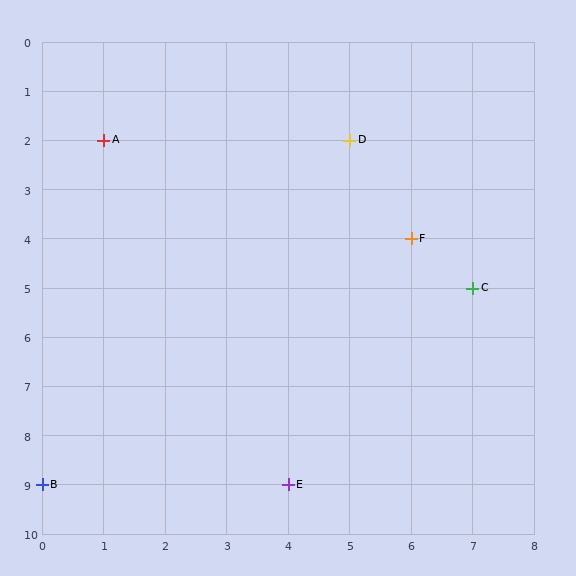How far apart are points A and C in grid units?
Points A and C are 6 columns and 3 rows apart (about 6.7 grid units diagonally).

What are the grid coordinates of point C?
Point C is at grid coordinates (7, 5).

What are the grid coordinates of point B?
Point B is at grid coordinates (0, 9).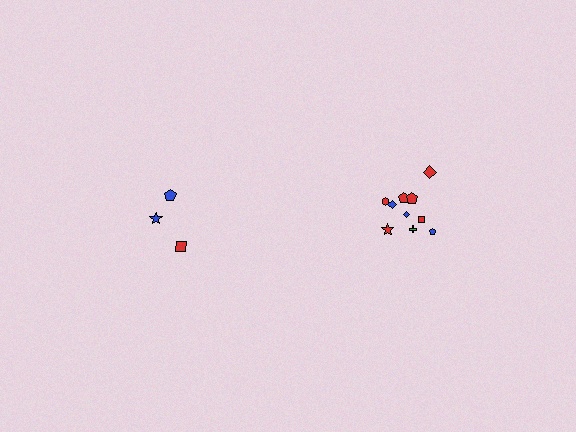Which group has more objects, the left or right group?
The right group.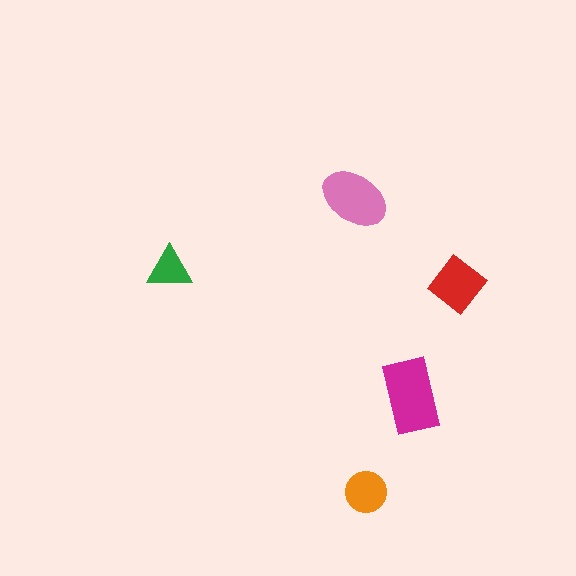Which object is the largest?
The magenta rectangle.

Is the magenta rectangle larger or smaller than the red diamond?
Larger.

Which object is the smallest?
The green triangle.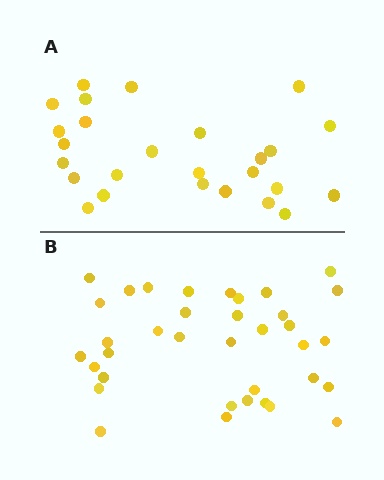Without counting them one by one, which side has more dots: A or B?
Region B (the bottom region) has more dots.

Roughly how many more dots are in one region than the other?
Region B has roughly 10 or so more dots than region A.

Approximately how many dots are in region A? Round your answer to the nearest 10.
About 30 dots. (The exact count is 26, which rounds to 30.)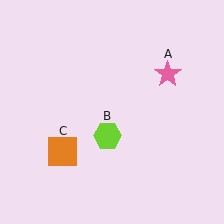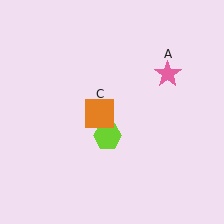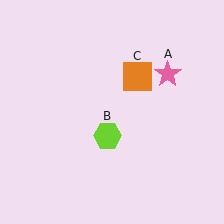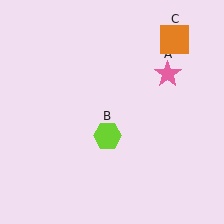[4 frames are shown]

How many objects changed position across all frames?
1 object changed position: orange square (object C).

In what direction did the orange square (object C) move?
The orange square (object C) moved up and to the right.